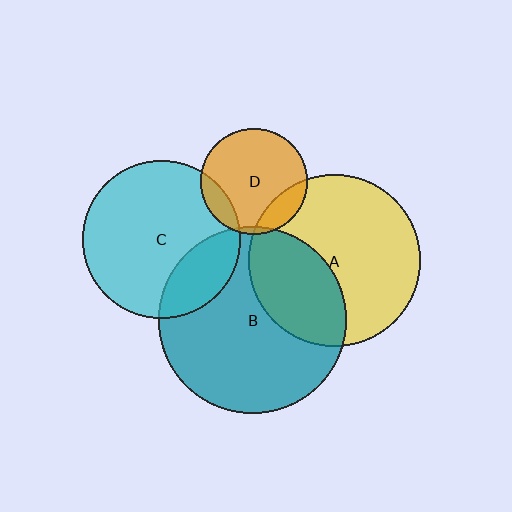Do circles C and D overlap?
Yes.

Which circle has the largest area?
Circle B (teal).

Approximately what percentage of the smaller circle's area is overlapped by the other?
Approximately 15%.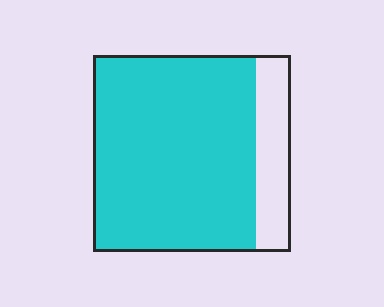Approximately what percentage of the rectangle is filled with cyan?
Approximately 80%.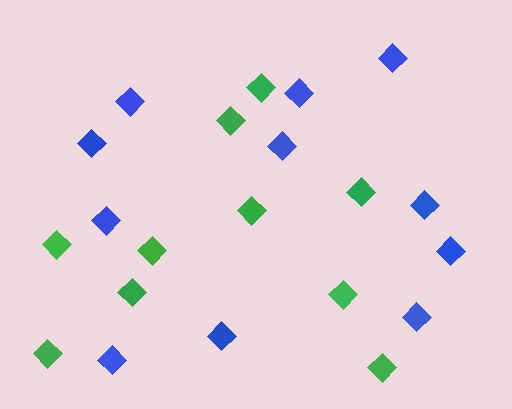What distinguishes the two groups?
There are 2 groups: one group of blue diamonds (11) and one group of green diamonds (10).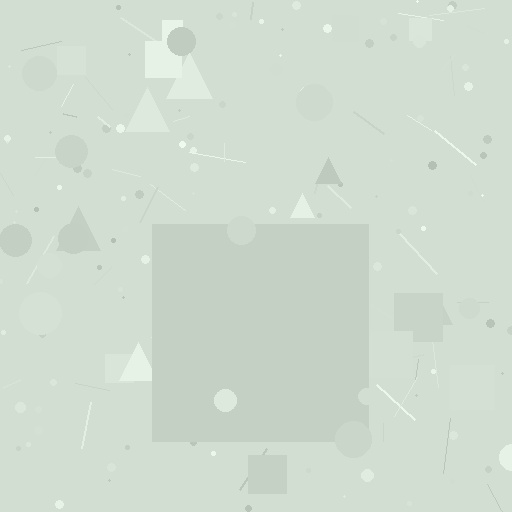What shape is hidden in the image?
A square is hidden in the image.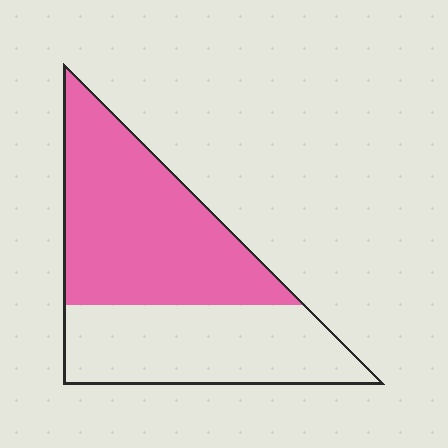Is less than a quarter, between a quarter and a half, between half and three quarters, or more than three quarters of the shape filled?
Between half and three quarters.